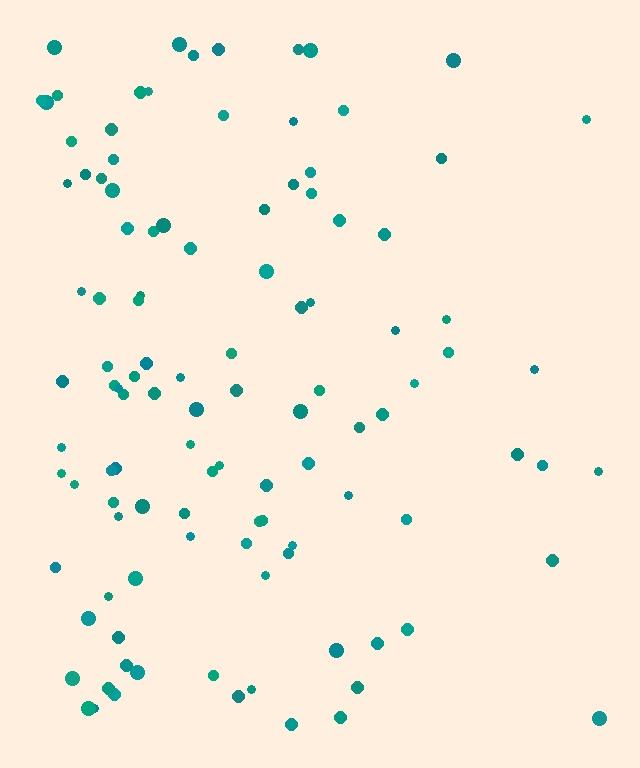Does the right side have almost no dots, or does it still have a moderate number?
Still a moderate number, just noticeably fewer than the left.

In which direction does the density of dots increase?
From right to left, with the left side densest.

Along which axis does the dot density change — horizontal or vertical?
Horizontal.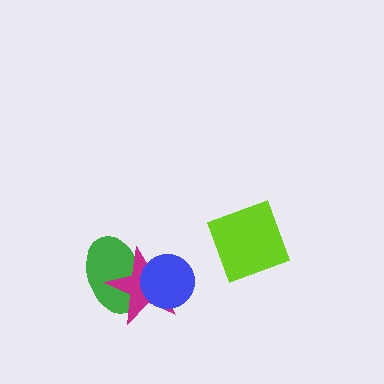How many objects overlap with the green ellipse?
2 objects overlap with the green ellipse.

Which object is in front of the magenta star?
The blue circle is in front of the magenta star.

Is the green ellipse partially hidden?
Yes, it is partially covered by another shape.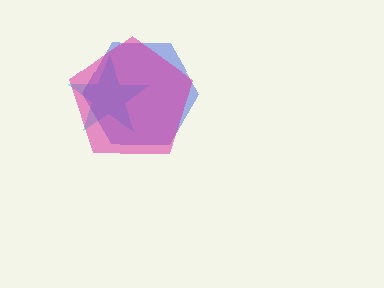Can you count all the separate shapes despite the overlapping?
Yes, there are 3 separate shapes.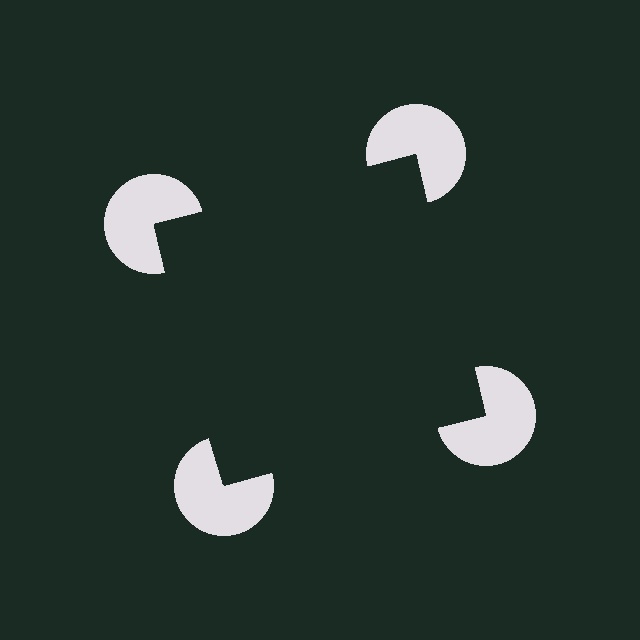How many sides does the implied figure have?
4 sides.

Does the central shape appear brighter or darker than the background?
It typically appears slightly darker than the background, even though no actual brightness change is drawn.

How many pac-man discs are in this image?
There are 4 — one at each vertex of the illusory square.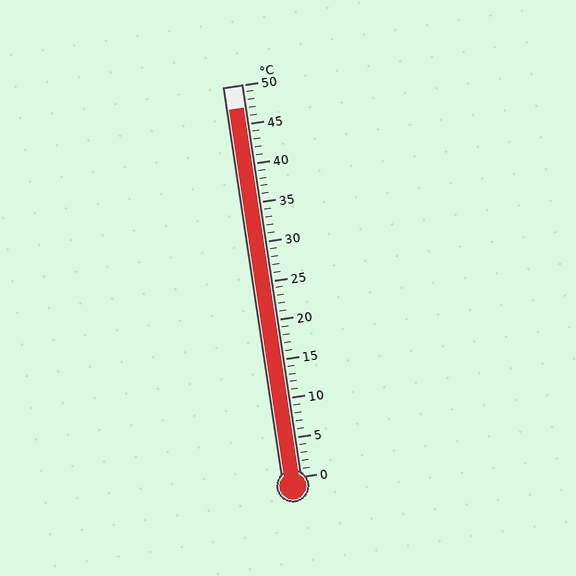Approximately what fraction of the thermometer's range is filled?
The thermometer is filled to approximately 95% of its range.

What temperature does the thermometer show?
The thermometer shows approximately 47°C.